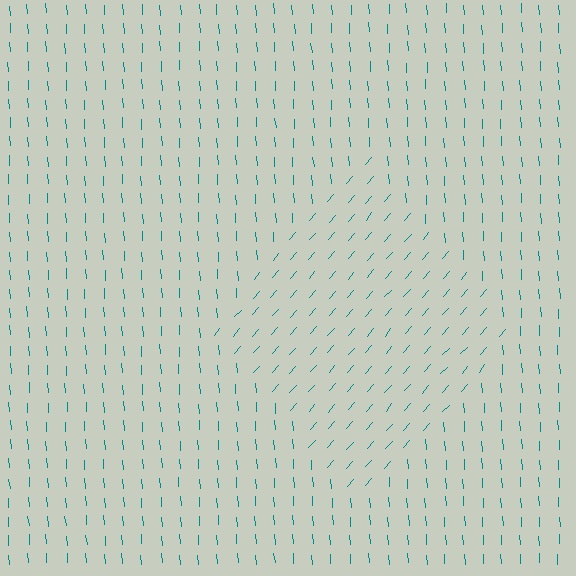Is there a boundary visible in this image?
Yes, there is a texture boundary formed by a change in line orientation.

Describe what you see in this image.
The image is filled with small teal line segments. A diamond region in the image has lines oriented differently from the surrounding lines, creating a visible texture boundary.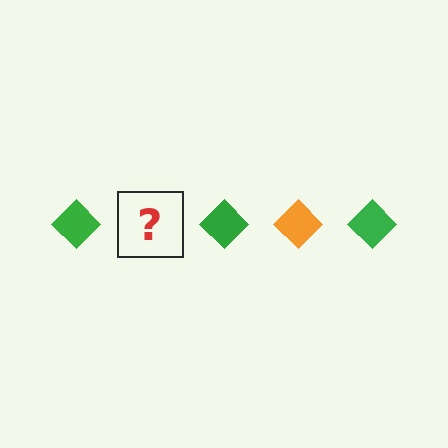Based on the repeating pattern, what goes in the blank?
The blank should be an orange diamond.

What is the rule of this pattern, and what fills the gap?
The rule is that the pattern cycles through green, orange diamonds. The gap should be filled with an orange diamond.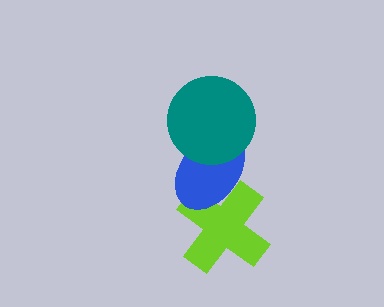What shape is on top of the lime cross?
The blue ellipse is on top of the lime cross.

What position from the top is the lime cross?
The lime cross is 3rd from the top.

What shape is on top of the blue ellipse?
The teal circle is on top of the blue ellipse.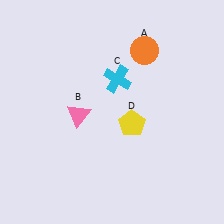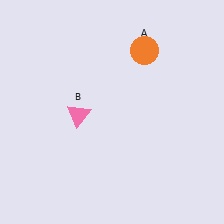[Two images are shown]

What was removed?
The cyan cross (C), the yellow pentagon (D) were removed in Image 2.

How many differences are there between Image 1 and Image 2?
There are 2 differences between the two images.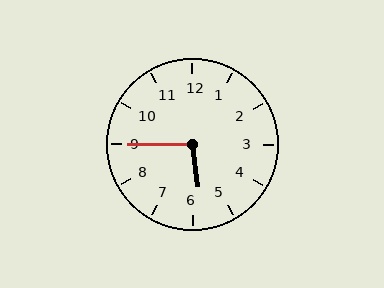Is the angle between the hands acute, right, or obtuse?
It is obtuse.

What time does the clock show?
5:45.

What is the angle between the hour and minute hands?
Approximately 98 degrees.